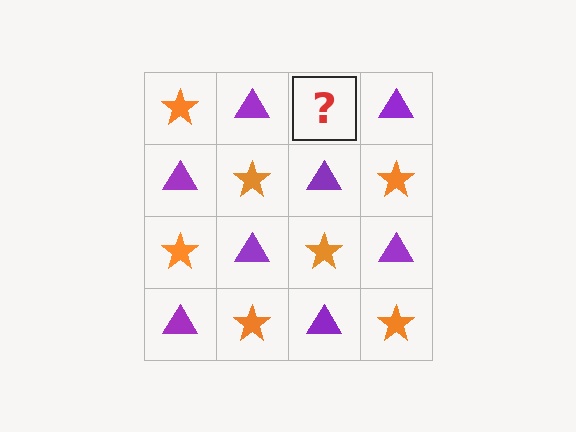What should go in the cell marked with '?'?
The missing cell should contain an orange star.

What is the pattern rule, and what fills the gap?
The rule is that it alternates orange star and purple triangle in a checkerboard pattern. The gap should be filled with an orange star.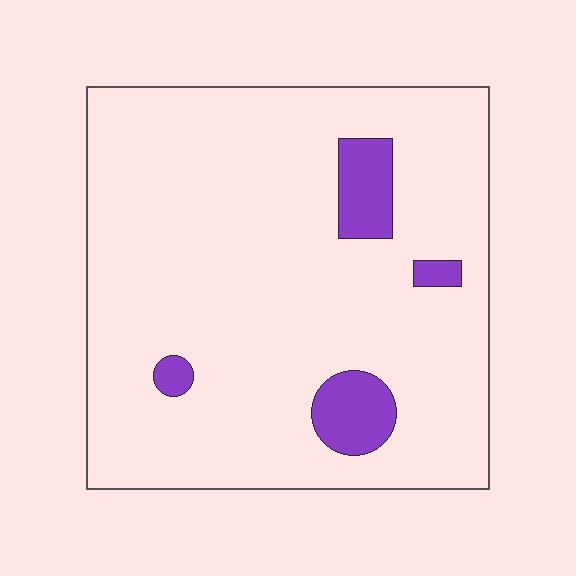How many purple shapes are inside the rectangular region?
4.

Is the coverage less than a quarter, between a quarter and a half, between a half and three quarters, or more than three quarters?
Less than a quarter.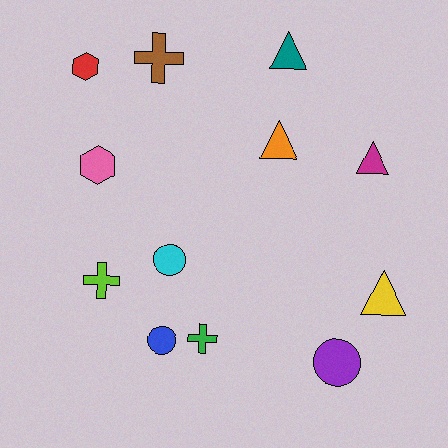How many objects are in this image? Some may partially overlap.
There are 12 objects.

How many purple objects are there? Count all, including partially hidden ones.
There is 1 purple object.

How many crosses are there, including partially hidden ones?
There are 3 crosses.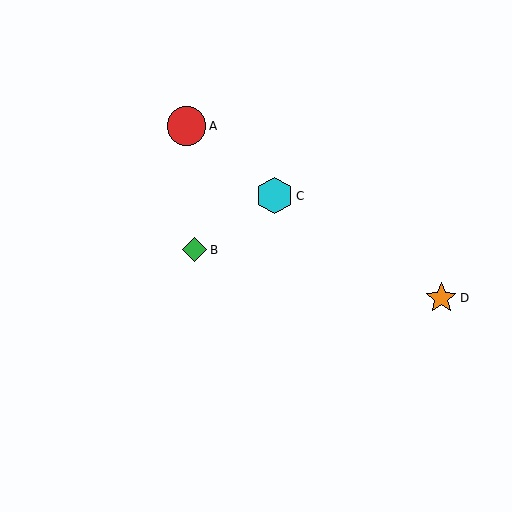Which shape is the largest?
The red circle (labeled A) is the largest.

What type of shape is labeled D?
Shape D is an orange star.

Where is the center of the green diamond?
The center of the green diamond is at (195, 250).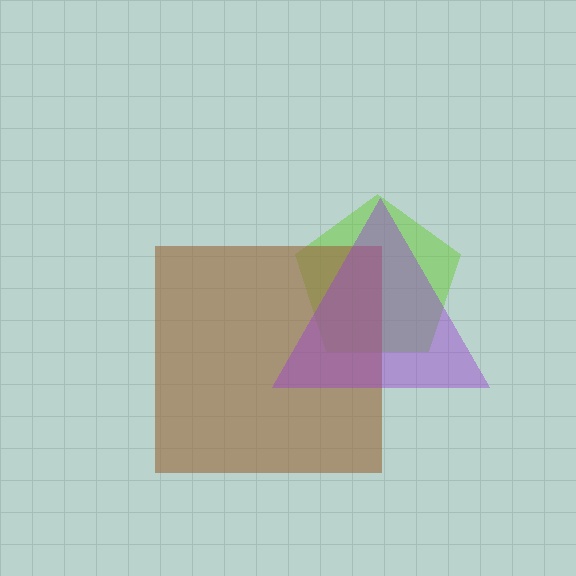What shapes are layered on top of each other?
The layered shapes are: a lime pentagon, a brown square, a purple triangle.